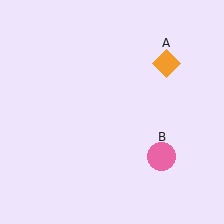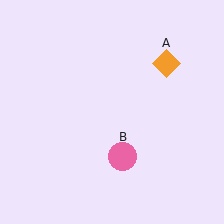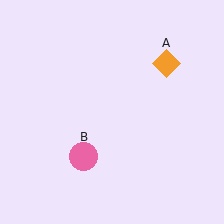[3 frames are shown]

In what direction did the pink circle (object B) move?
The pink circle (object B) moved left.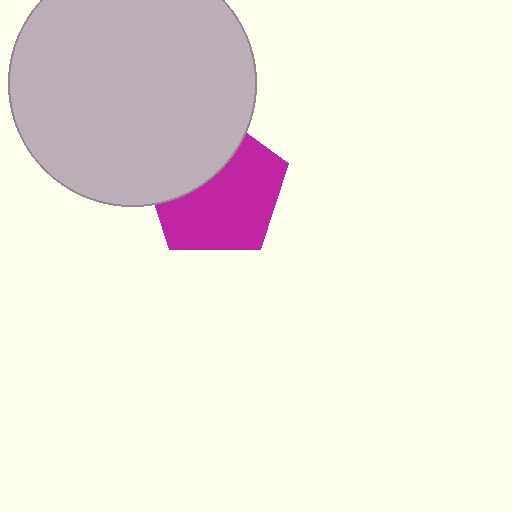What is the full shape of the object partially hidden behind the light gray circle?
The partially hidden object is a magenta pentagon.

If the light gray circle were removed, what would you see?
You would see the complete magenta pentagon.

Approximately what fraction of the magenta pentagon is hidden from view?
Roughly 37% of the magenta pentagon is hidden behind the light gray circle.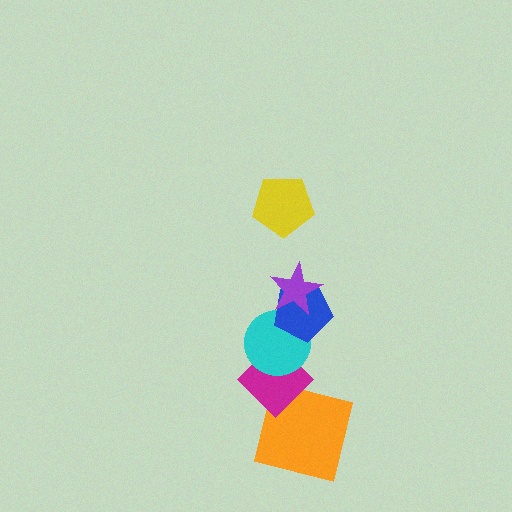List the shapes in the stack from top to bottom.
From top to bottom: the yellow pentagon, the purple star, the blue pentagon, the cyan circle, the magenta diamond, the orange square.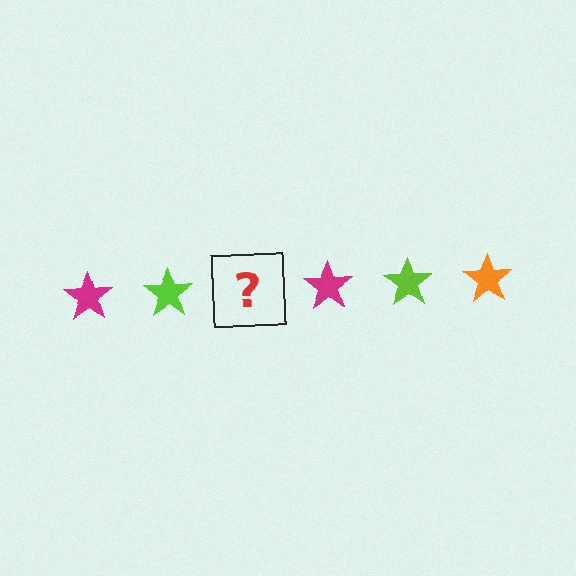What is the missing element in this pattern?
The missing element is an orange star.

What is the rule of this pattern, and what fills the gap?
The rule is that the pattern cycles through magenta, lime, orange stars. The gap should be filled with an orange star.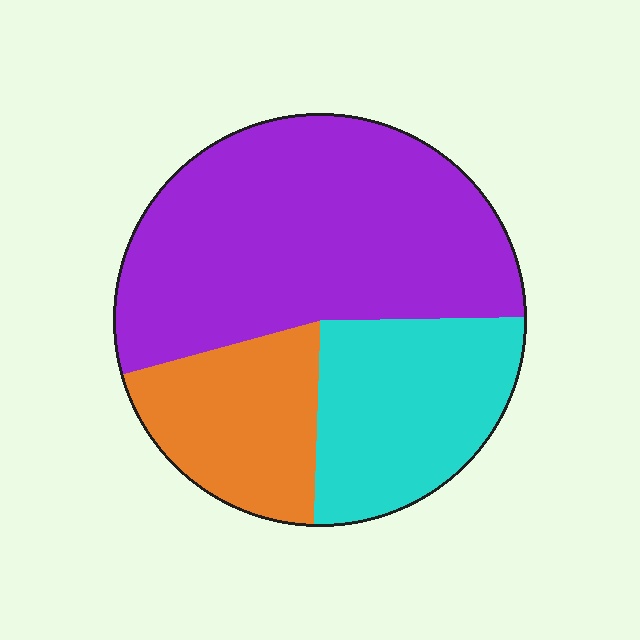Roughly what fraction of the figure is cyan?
Cyan covers 26% of the figure.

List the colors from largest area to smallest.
From largest to smallest: purple, cyan, orange.